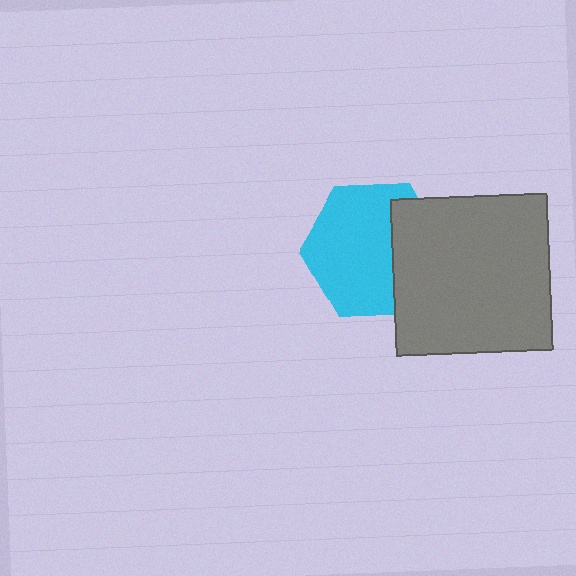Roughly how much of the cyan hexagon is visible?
Most of it is visible (roughly 68%).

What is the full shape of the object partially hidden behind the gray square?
The partially hidden object is a cyan hexagon.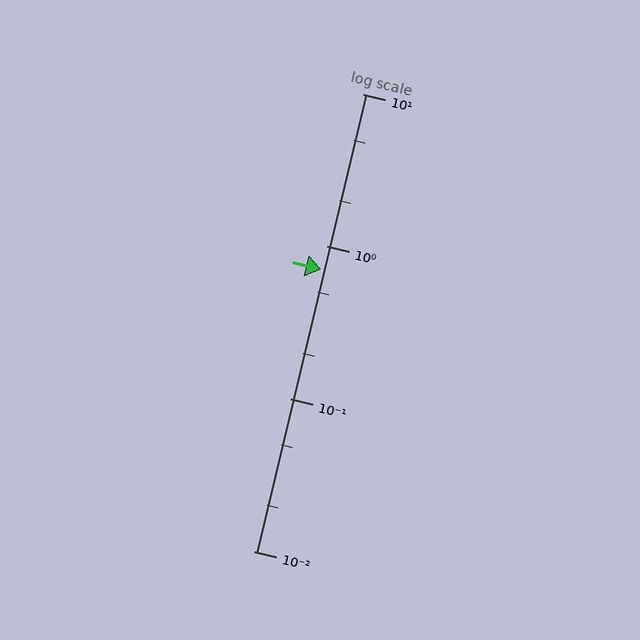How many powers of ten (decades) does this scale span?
The scale spans 3 decades, from 0.01 to 10.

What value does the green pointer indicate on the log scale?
The pointer indicates approximately 0.7.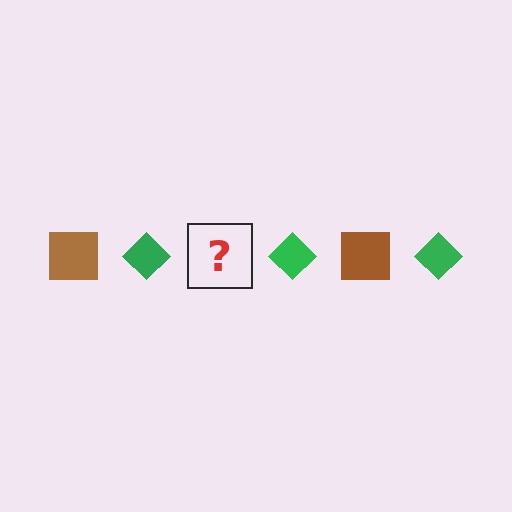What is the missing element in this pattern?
The missing element is a brown square.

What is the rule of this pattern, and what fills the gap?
The rule is that the pattern alternates between brown square and green diamond. The gap should be filled with a brown square.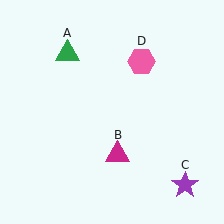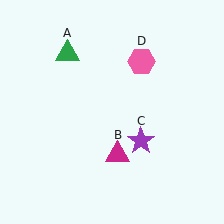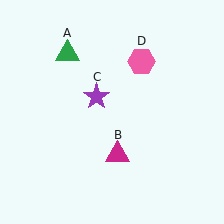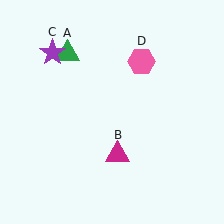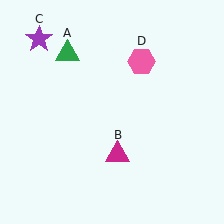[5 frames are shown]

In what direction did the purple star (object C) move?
The purple star (object C) moved up and to the left.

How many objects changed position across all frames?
1 object changed position: purple star (object C).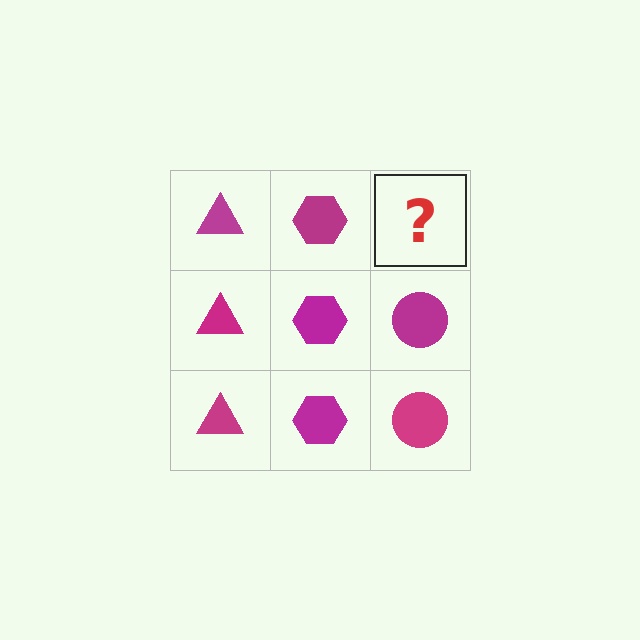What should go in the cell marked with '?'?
The missing cell should contain a magenta circle.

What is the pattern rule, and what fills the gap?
The rule is that each column has a consistent shape. The gap should be filled with a magenta circle.